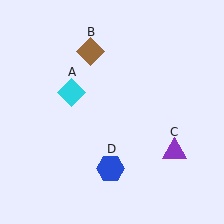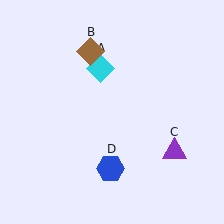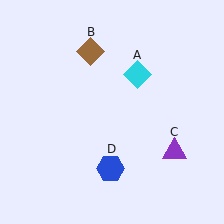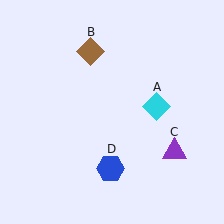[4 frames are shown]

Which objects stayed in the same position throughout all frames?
Brown diamond (object B) and purple triangle (object C) and blue hexagon (object D) remained stationary.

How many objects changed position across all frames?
1 object changed position: cyan diamond (object A).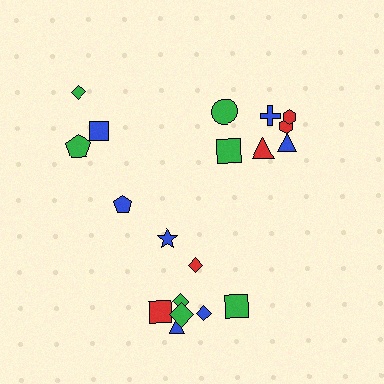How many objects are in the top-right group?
There are 7 objects.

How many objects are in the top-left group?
There are 5 objects.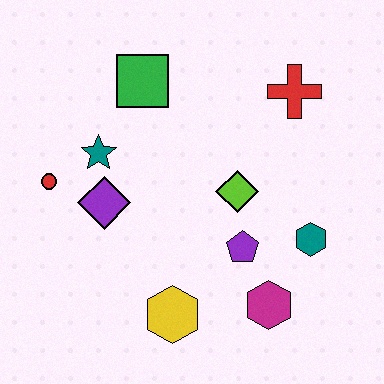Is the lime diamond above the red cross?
No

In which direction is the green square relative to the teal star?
The green square is above the teal star.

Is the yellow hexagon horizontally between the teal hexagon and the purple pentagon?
No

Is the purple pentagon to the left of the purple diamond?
No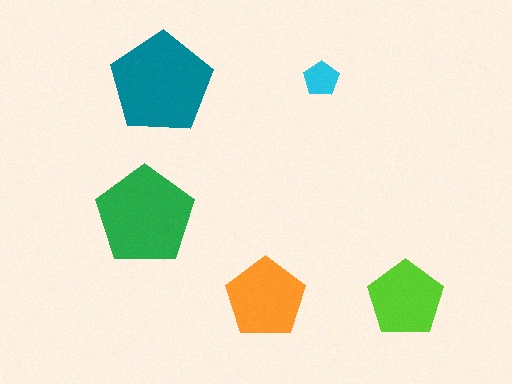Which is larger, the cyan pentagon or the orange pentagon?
The orange one.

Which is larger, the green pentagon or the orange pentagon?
The green one.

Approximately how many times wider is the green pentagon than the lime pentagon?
About 1.5 times wider.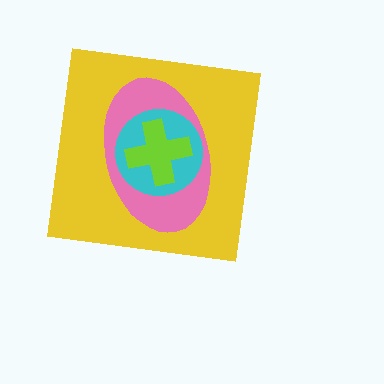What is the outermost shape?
The yellow square.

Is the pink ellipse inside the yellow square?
Yes.